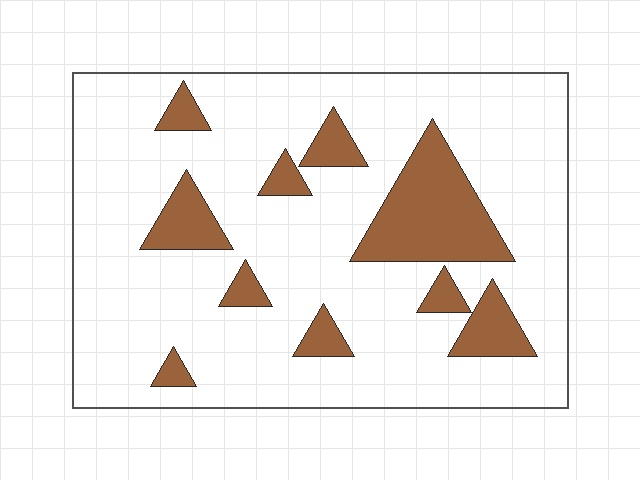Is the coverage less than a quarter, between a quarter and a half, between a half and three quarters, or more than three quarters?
Less than a quarter.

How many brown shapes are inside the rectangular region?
10.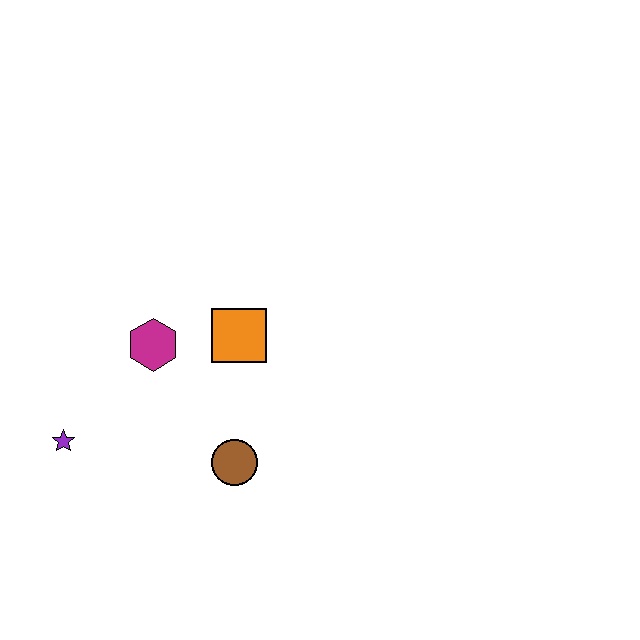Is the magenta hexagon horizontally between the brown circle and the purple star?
Yes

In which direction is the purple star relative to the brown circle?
The purple star is to the left of the brown circle.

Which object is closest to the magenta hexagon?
The orange square is closest to the magenta hexagon.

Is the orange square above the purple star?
Yes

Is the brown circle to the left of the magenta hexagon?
No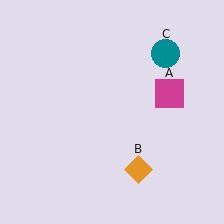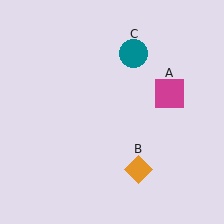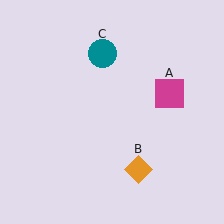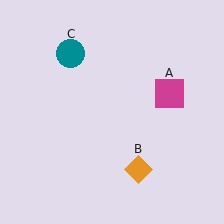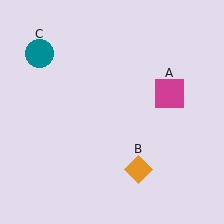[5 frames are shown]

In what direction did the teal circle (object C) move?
The teal circle (object C) moved left.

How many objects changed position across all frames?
1 object changed position: teal circle (object C).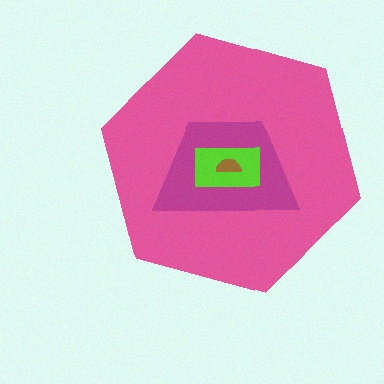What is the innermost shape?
The brown semicircle.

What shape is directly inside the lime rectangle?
The brown semicircle.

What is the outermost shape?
The pink hexagon.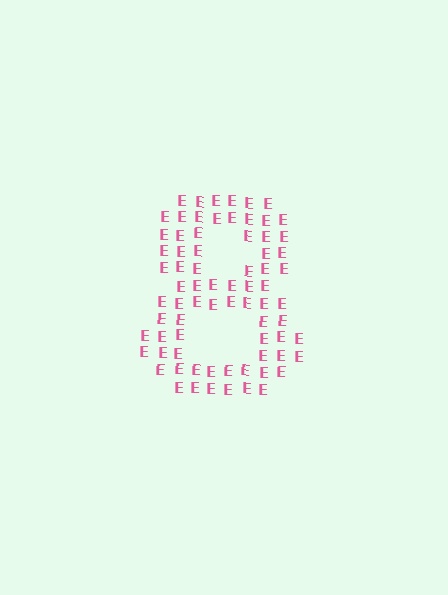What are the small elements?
The small elements are letter E's.